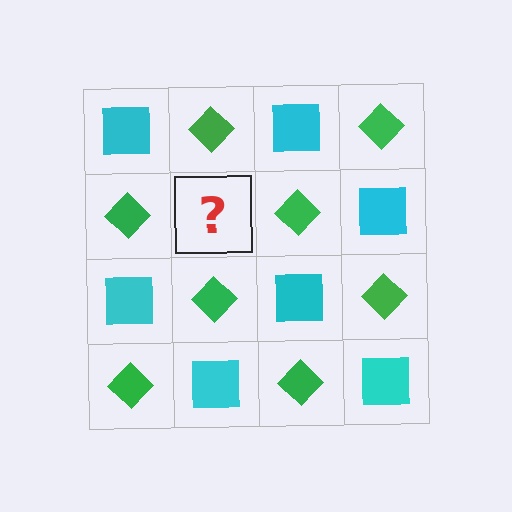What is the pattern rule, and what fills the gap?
The rule is that it alternates cyan square and green diamond in a checkerboard pattern. The gap should be filled with a cyan square.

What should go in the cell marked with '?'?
The missing cell should contain a cyan square.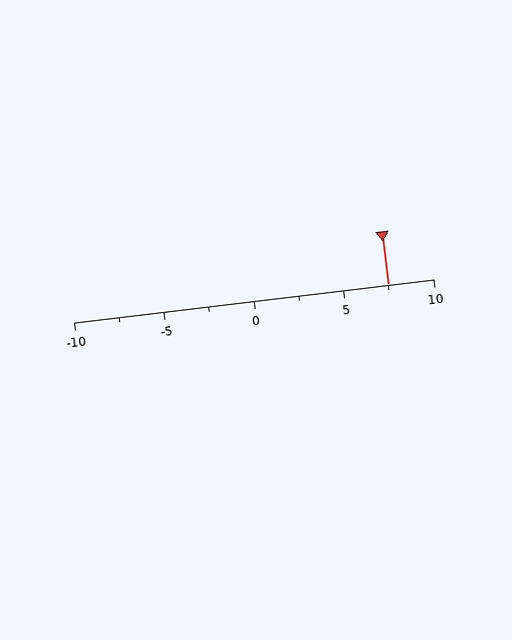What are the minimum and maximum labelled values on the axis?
The axis runs from -10 to 10.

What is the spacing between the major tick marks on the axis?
The major ticks are spaced 5 apart.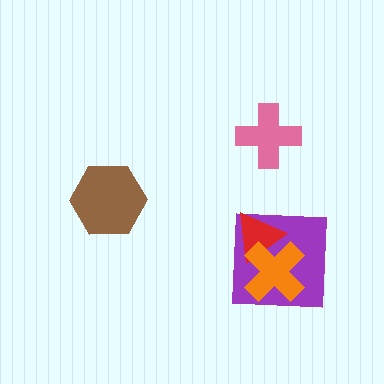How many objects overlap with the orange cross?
2 objects overlap with the orange cross.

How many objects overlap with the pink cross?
0 objects overlap with the pink cross.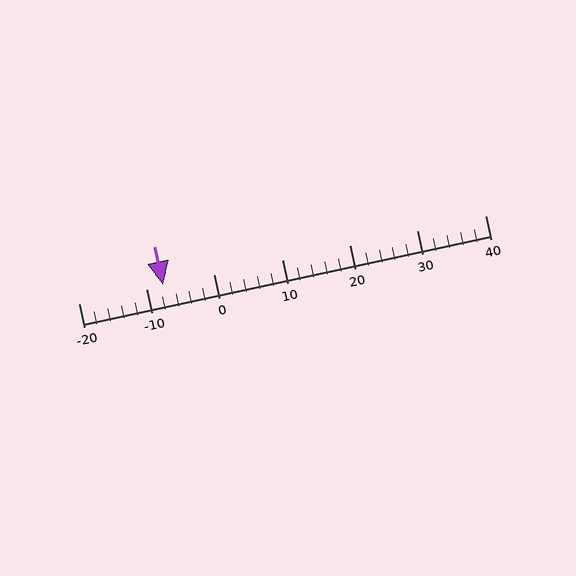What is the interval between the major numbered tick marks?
The major tick marks are spaced 10 units apart.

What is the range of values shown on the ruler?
The ruler shows values from -20 to 40.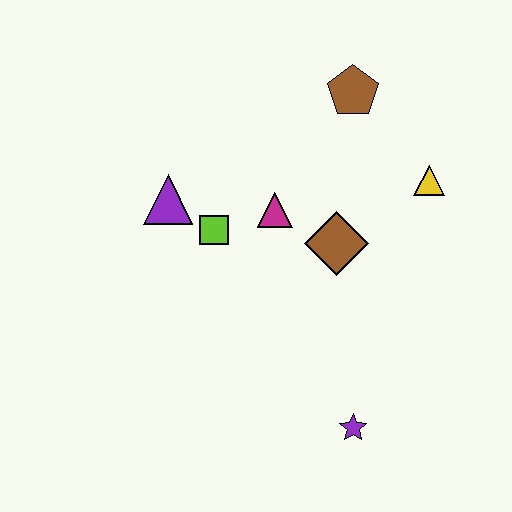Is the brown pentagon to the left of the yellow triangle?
Yes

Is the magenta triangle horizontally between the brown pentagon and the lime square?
Yes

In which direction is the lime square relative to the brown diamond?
The lime square is to the left of the brown diamond.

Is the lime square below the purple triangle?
Yes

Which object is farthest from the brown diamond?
The purple star is farthest from the brown diamond.